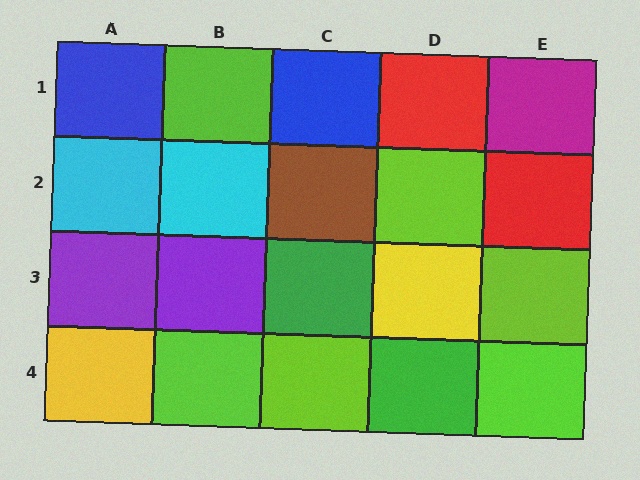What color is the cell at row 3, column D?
Yellow.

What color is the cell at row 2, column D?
Lime.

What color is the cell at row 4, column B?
Lime.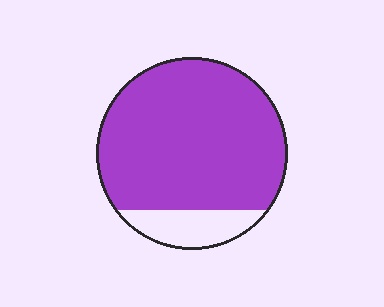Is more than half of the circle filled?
Yes.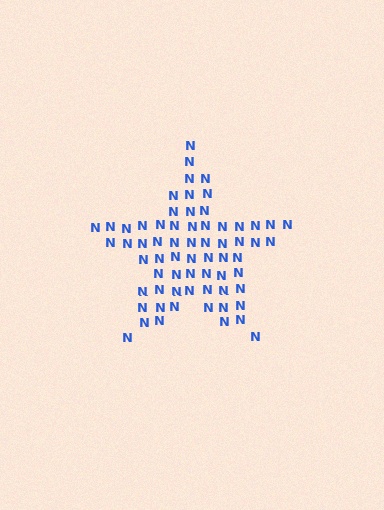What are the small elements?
The small elements are letter N's.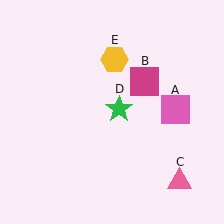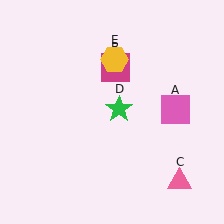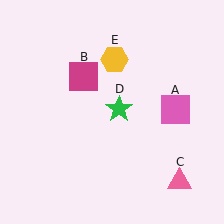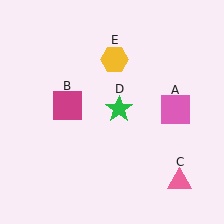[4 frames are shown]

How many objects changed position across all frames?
1 object changed position: magenta square (object B).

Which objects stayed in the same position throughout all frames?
Pink square (object A) and pink triangle (object C) and green star (object D) and yellow hexagon (object E) remained stationary.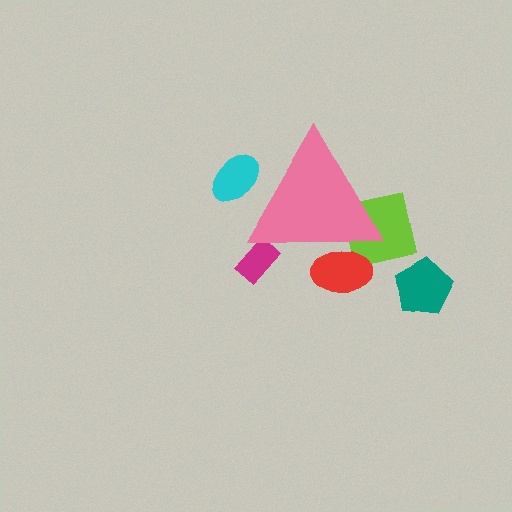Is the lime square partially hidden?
Yes, the lime square is partially hidden behind the pink triangle.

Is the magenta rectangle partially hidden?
Yes, the magenta rectangle is partially hidden behind the pink triangle.